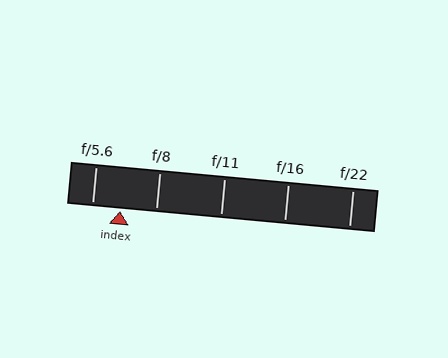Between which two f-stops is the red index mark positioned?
The index mark is between f/5.6 and f/8.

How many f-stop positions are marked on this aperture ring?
There are 5 f-stop positions marked.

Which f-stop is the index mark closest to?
The index mark is closest to f/5.6.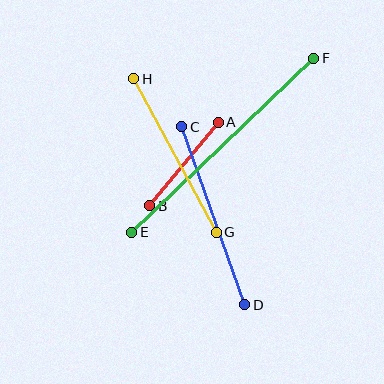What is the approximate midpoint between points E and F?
The midpoint is at approximately (223, 145) pixels.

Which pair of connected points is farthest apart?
Points E and F are farthest apart.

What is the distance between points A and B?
The distance is approximately 108 pixels.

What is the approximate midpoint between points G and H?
The midpoint is at approximately (175, 156) pixels.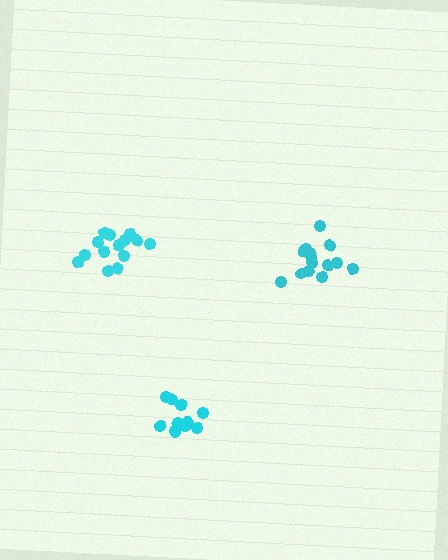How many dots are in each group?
Group 1: 11 dots, Group 2: 14 dots, Group 3: 14 dots (39 total).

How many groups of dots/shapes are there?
There are 3 groups.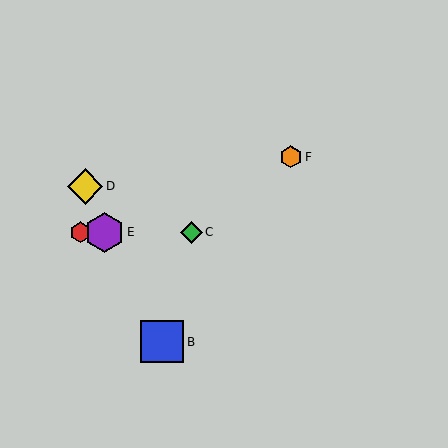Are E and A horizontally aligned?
Yes, both are at y≈232.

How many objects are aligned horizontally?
3 objects (A, C, E) are aligned horizontally.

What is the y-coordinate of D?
Object D is at y≈187.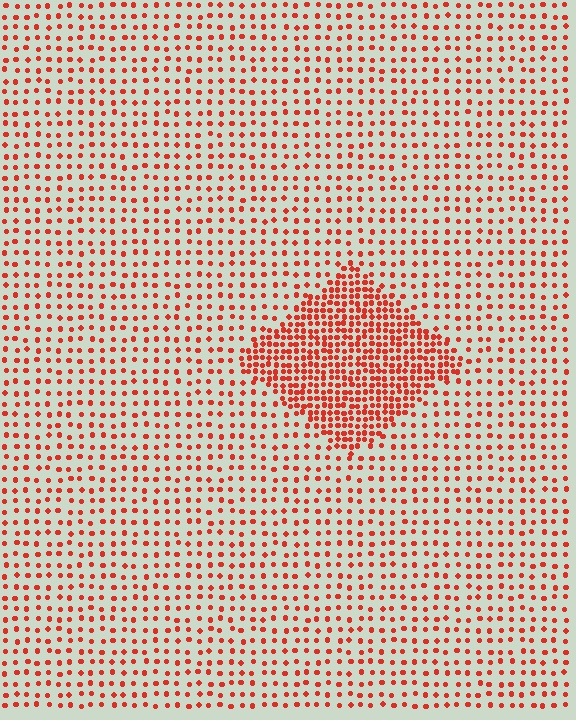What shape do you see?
I see a diamond.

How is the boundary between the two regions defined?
The boundary is defined by a change in element density (approximately 2.5x ratio). All elements are the same color, size, and shape.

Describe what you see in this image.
The image contains small red elements arranged at two different densities. A diamond-shaped region is visible where the elements are more densely packed than the surrounding area.